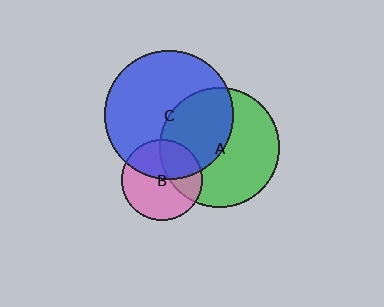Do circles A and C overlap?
Yes.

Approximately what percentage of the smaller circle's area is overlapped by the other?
Approximately 45%.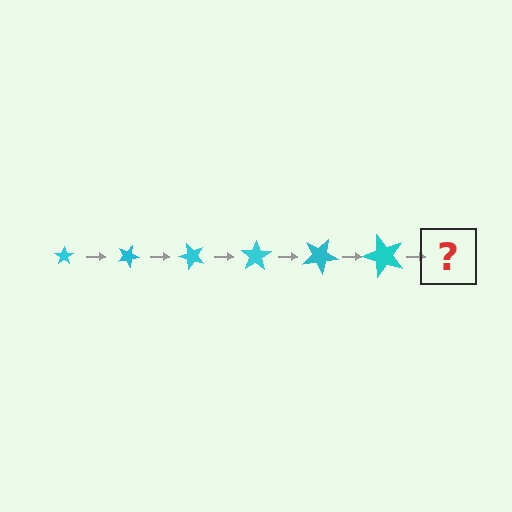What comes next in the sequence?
The next element should be a star, larger than the previous one and rotated 150 degrees from the start.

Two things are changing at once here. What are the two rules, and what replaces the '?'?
The two rules are that the star grows larger each step and it rotates 25 degrees each step. The '?' should be a star, larger than the previous one and rotated 150 degrees from the start.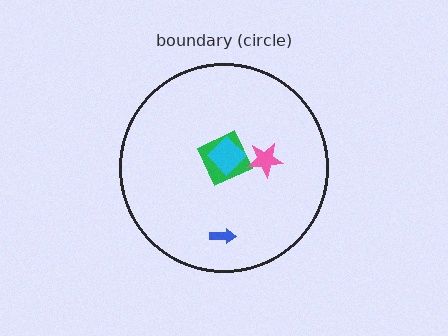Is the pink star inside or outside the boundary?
Inside.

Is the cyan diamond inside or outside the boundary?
Inside.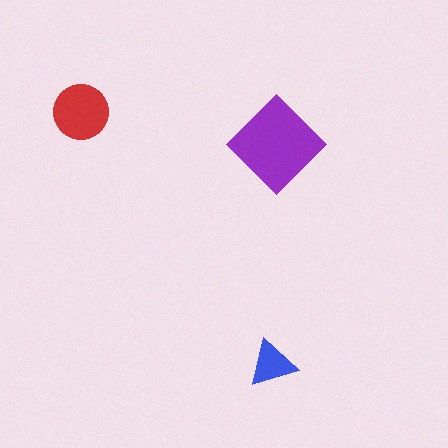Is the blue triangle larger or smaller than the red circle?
Smaller.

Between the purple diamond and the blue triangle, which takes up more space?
The purple diamond.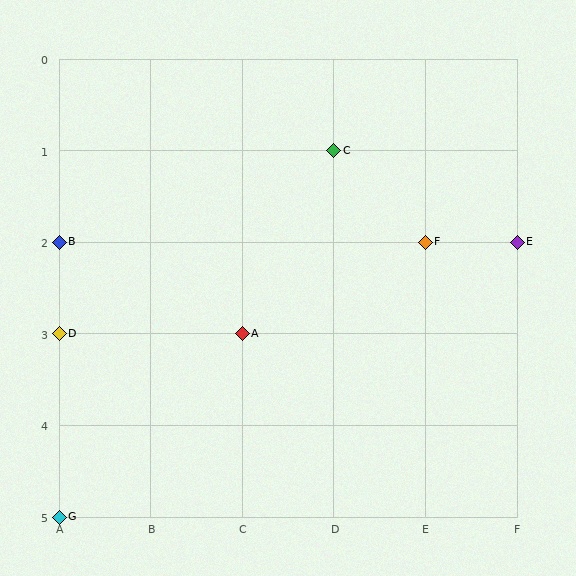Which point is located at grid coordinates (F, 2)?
Point E is at (F, 2).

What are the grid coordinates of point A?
Point A is at grid coordinates (C, 3).